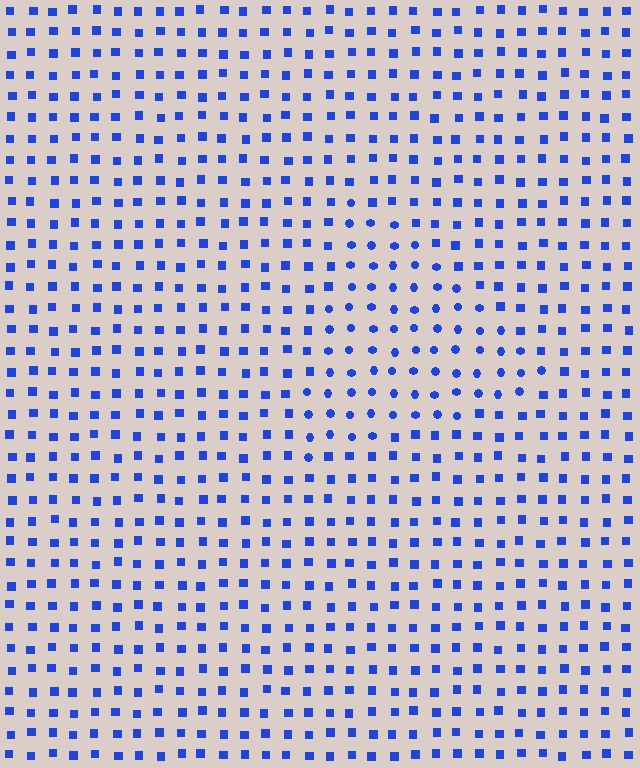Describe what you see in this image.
The image is filled with small blue elements arranged in a uniform grid. A triangle-shaped region contains circles, while the surrounding area contains squares. The boundary is defined purely by the change in element shape.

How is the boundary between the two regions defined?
The boundary is defined by a change in element shape: circles inside vs. squares outside. All elements share the same color and spacing.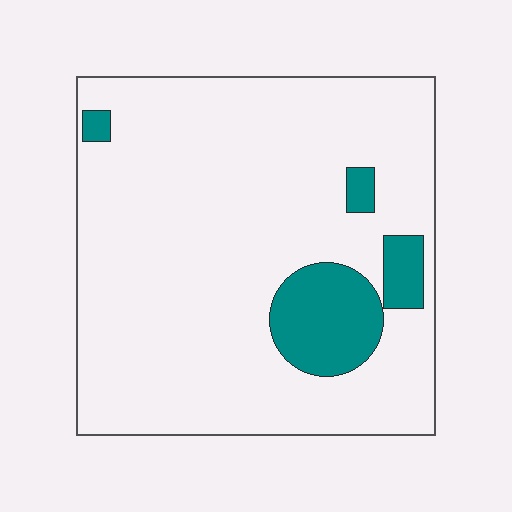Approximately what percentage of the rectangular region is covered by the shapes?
Approximately 10%.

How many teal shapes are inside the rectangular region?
4.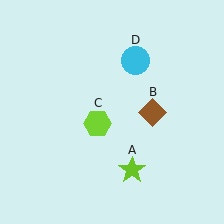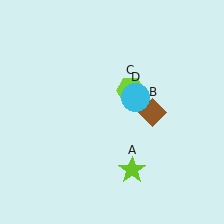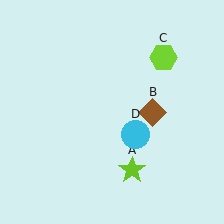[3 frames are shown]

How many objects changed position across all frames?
2 objects changed position: lime hexagon (object C), cyan circle (object D).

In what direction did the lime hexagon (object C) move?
The lime hexagon (object C) moved up and to the right.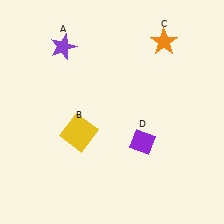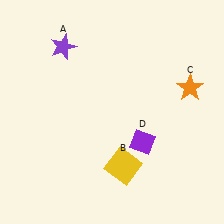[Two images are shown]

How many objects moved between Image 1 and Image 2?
2 objects moved between the two images.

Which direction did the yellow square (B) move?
The yellow square (B) moved right.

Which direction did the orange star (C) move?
The orange star (C) moved down.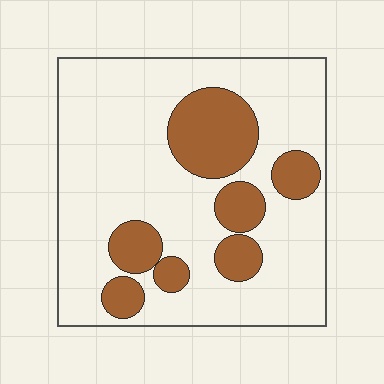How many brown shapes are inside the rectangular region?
7.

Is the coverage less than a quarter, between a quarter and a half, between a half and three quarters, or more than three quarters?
Less than a quarter.